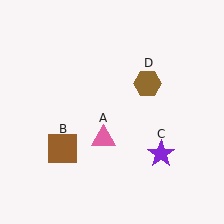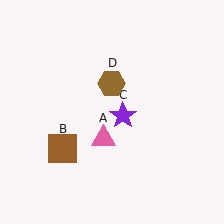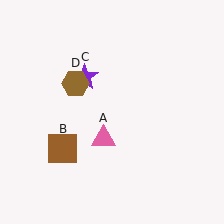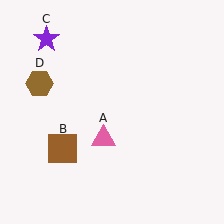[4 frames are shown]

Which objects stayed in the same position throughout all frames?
Pink triangle (object A) and brown square (object B) remained stationary.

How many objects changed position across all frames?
2 objects changed position: purple star (object C), brown hexagon (object D).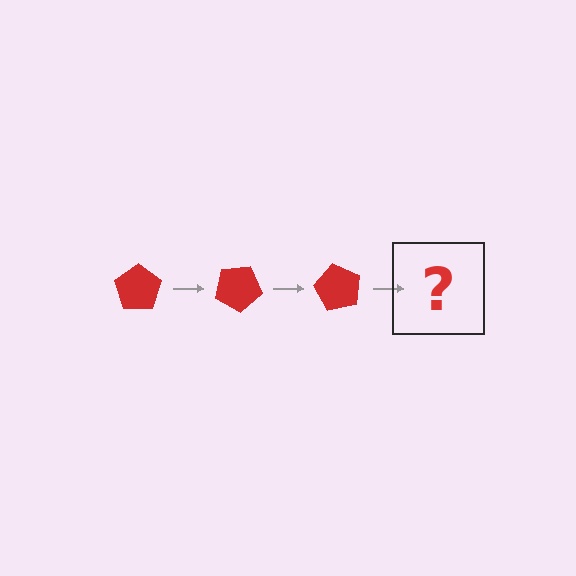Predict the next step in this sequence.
The next step is a red pentagon rotated 90 degrees.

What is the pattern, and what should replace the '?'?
The pattern is that the pentagon rotates 30 degrees each step. The '?' should be a red pentagon rotated 90 degrees.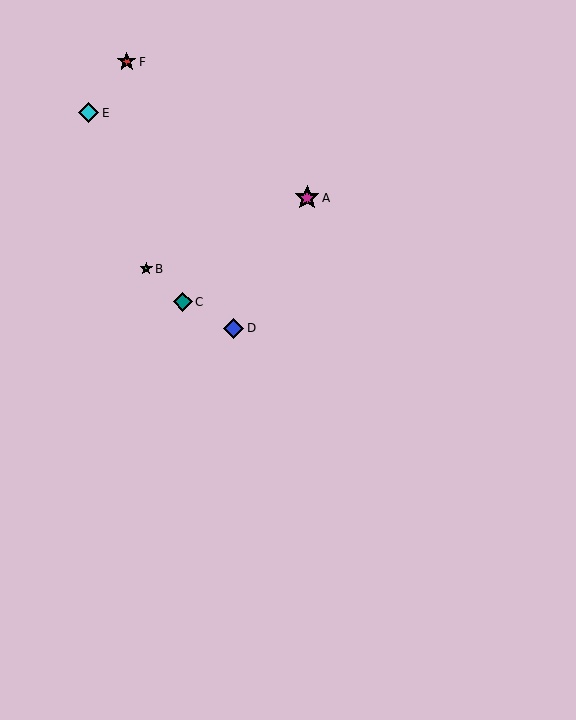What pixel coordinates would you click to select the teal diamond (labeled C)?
Click at (183, 302) to select the teal diamond C.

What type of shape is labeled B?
Shape B is a green star.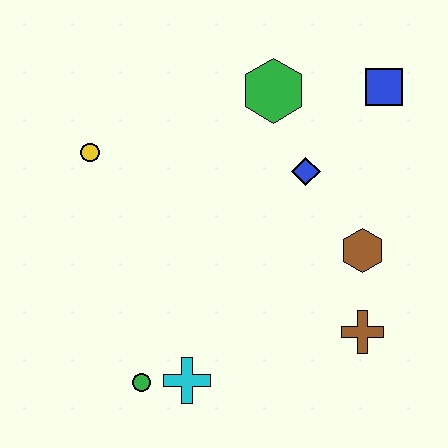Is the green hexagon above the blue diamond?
Yes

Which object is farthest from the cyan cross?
The blue square is farthest from the cyan cross.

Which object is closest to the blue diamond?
The green hexagon is closest to the blue diamond.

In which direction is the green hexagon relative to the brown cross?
The green hexagon is above the brown cross.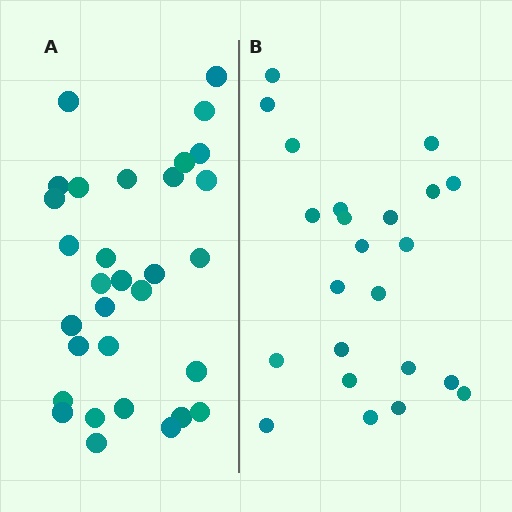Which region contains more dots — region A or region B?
Region A (the left region) has more dots.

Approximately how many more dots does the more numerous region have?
Region A has roughly 8 or so more dots than region B.